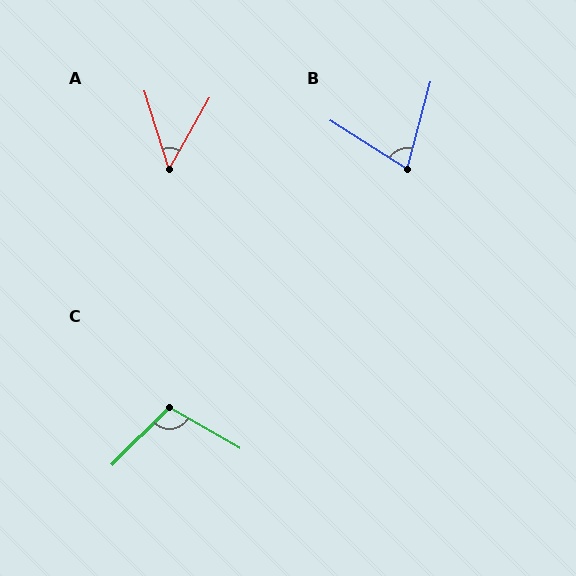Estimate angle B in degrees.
Approximately 73 degrees.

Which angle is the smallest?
A, at approximately 47 degrees.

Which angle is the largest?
C, at approximately 105 degrees.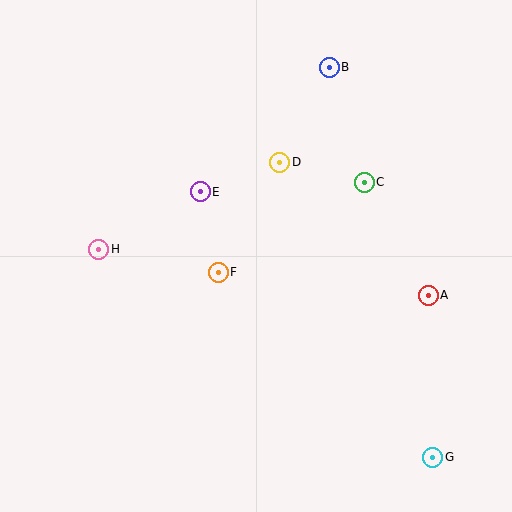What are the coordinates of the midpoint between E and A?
The midpoint between E and A is at (314, 244).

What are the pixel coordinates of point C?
Point C is at (364, 182).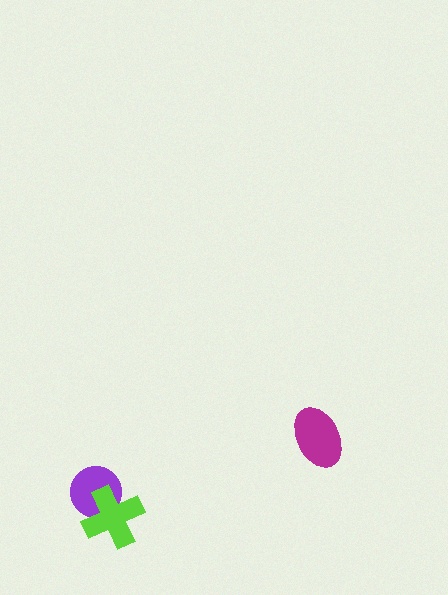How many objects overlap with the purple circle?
1 object overlaps with the purple circle.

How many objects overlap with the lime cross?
1 object overlaps with the lime cross.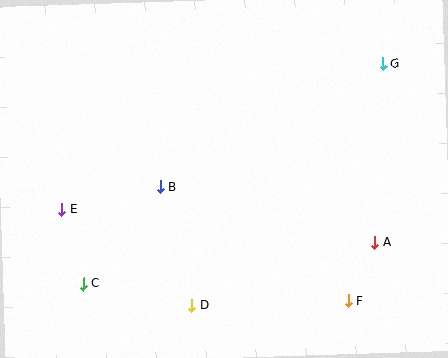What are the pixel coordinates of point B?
Point B is at (160, 187).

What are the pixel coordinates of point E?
Point E is at (62, 209).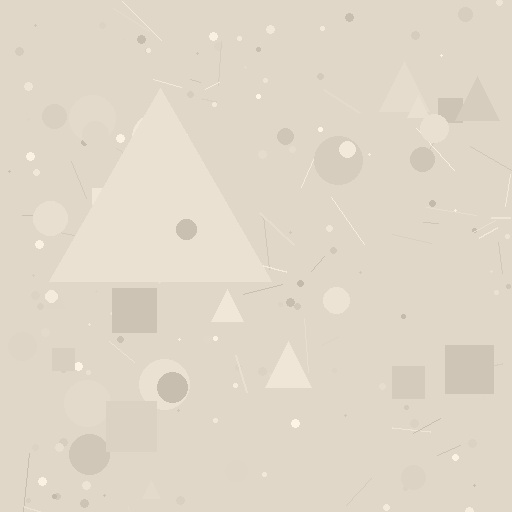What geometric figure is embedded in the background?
A triangle is embedded in the background.